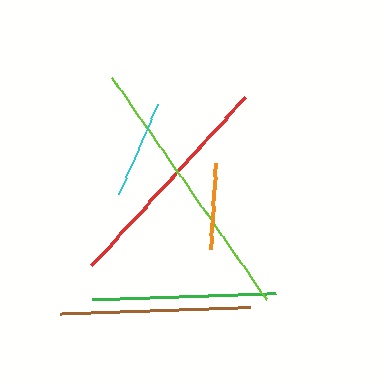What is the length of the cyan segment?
The cyan segment is approximately 97 pixels long.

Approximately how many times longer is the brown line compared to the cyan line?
The brown line is approximately 1.9 times the length of the cyan line.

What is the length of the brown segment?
The brown segment is approximately 190 pixels long.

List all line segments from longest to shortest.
From longest to shortest: lime, red, brown, green, cyan, orange.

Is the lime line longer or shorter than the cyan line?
The lime line is longer than the cyan line.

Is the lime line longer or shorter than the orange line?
The lime line is longer than the orange line.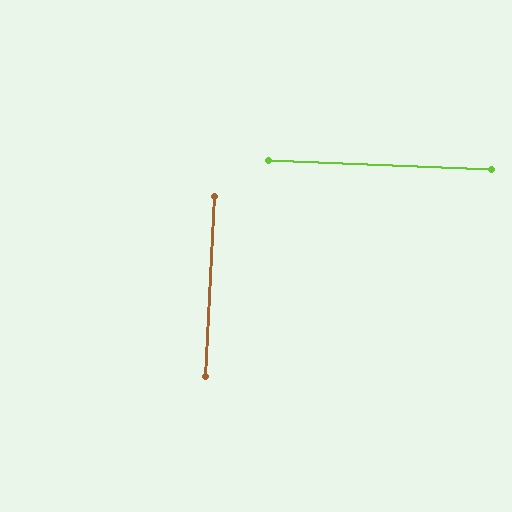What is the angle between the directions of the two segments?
Approximately 89 degrees.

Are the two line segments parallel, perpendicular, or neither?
Perpendicular — they meet at approximately 89°.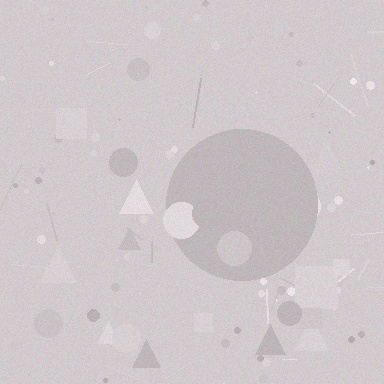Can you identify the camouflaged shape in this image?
The camouflaged shape is a circle.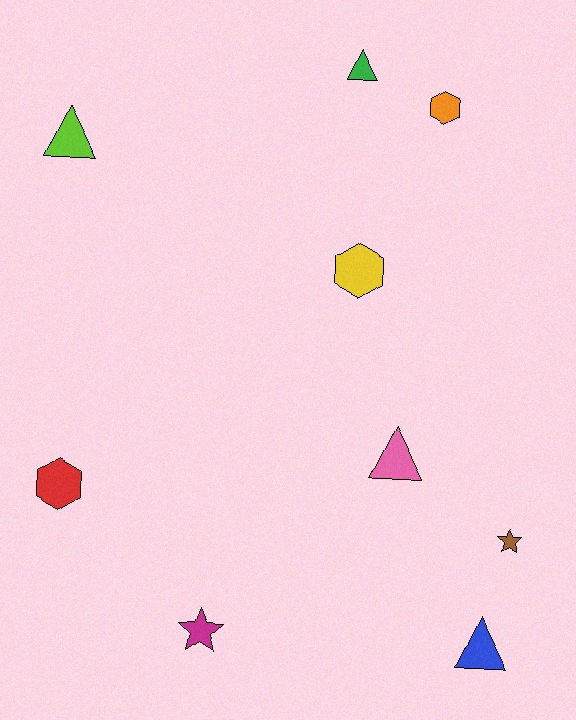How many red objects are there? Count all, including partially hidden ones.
There is 1 red object.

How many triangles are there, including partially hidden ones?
There are 4 triangles.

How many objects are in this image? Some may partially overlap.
There are 9 objects.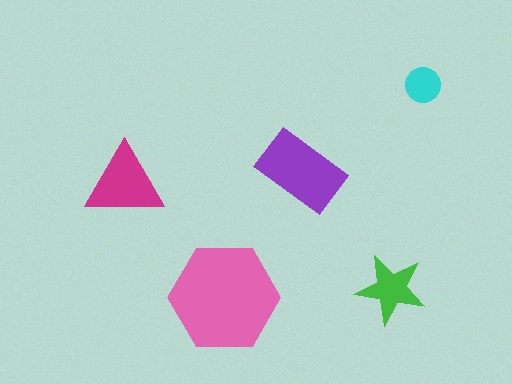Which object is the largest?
The pink hexagon.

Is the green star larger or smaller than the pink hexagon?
Smaller.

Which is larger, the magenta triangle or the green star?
The magenta triangle.